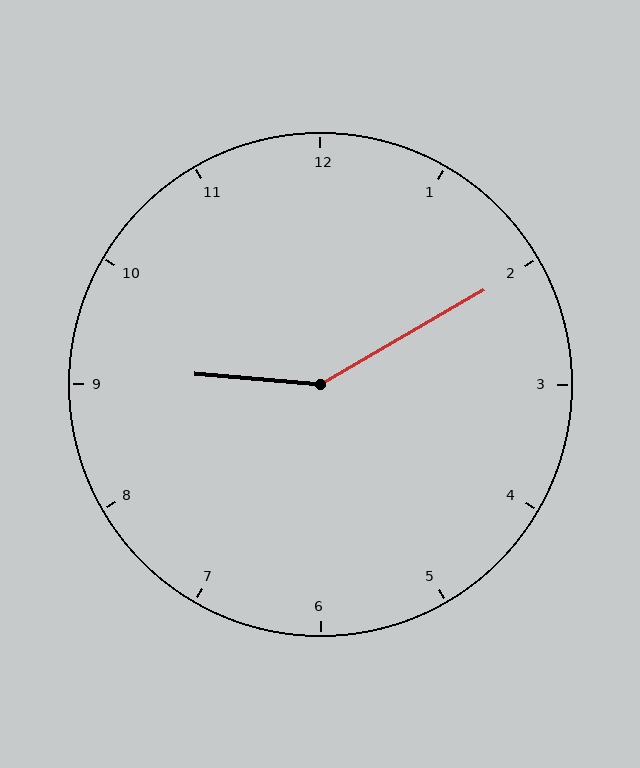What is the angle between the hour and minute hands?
Approximately 145 degrees.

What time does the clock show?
9:10.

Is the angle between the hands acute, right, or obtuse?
It is obtuse.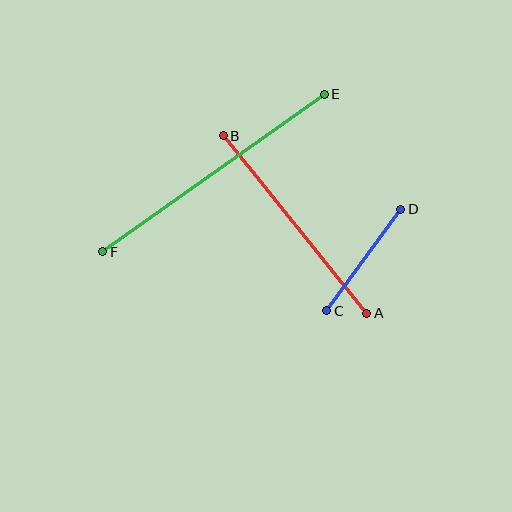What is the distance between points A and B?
The distance is approximately 229 pixels.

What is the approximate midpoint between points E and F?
The midpoint is at approximately (214, 173) pixels.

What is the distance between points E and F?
The distance is approximately 272 pixels.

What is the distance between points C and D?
The distance is approximately 126 pixels.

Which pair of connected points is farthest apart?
Points E and F are farthest apart.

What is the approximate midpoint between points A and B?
The midpoint is at approximately (295, 224) pixels.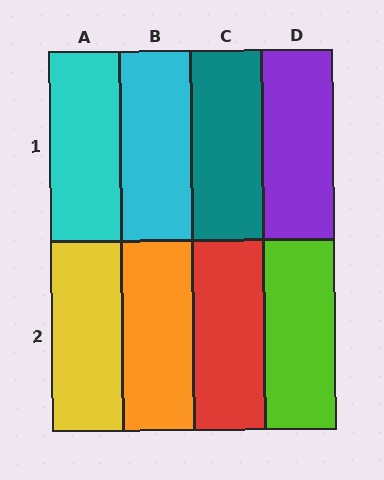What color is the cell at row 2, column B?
Orange.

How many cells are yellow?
1 cell is yellow.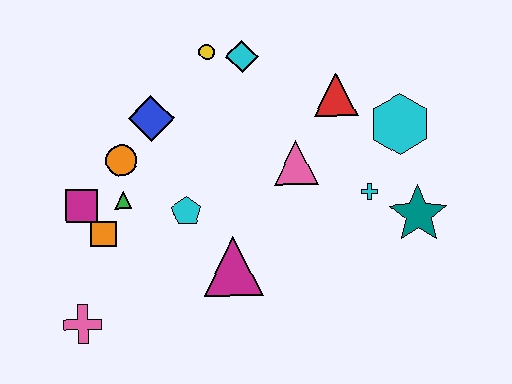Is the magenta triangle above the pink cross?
Yes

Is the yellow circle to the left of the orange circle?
No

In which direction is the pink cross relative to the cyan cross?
The pink cross is to the left of the cyan cross.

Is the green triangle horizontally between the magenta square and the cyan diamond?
Yes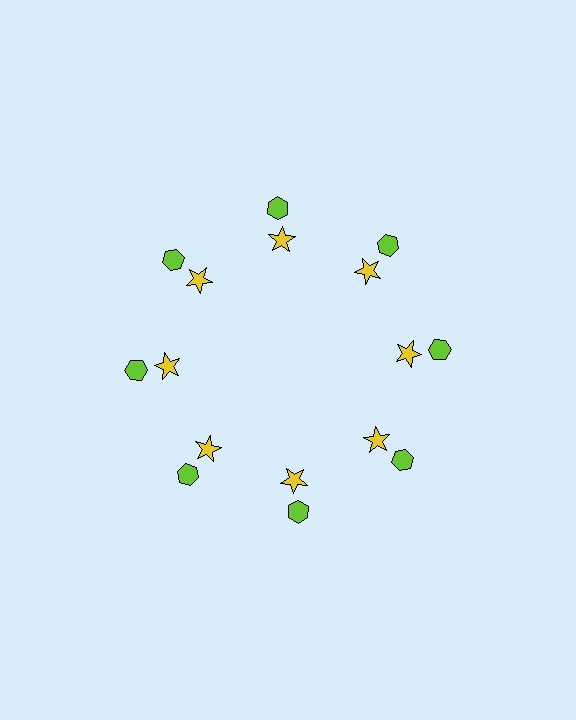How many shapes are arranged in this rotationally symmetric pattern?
There are 16 shapes, arranged in 8 groups of 2.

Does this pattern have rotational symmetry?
Yes, this pattern has 8-fold rotational symmetry. It looks the same after rotating 45 degrees around the center.